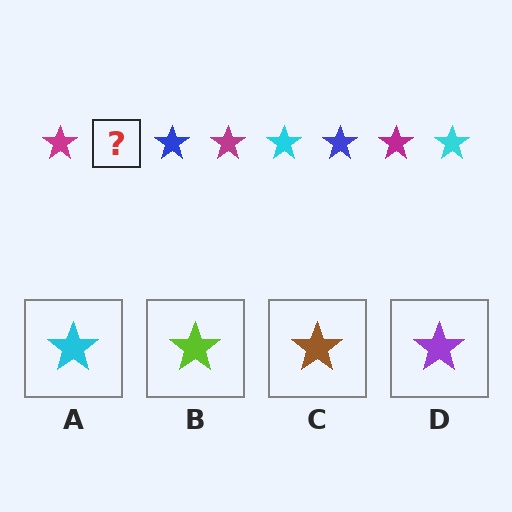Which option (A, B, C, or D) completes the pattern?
A.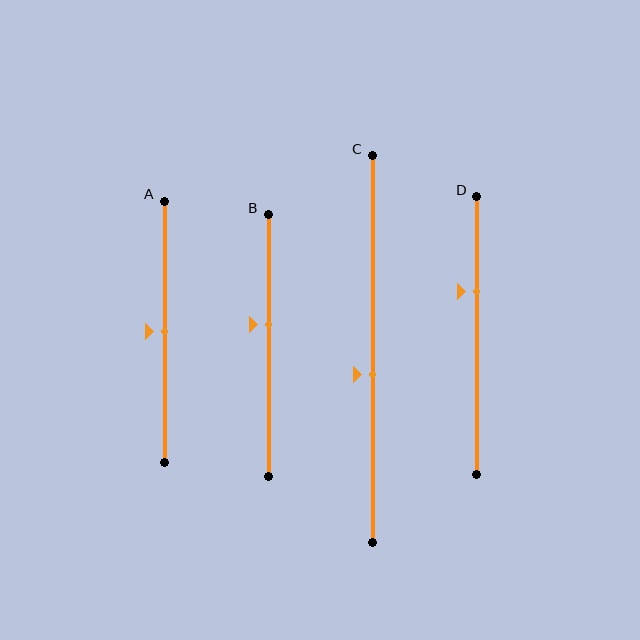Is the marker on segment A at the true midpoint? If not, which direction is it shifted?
Yes, the marker on segment A is at the true midpoint.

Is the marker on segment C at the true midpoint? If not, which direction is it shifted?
No, the marker on segment C is shifted downward by about 7% of the segment length.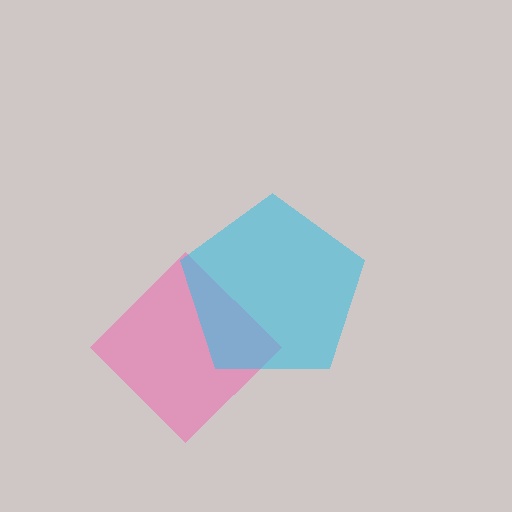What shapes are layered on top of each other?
The layered shapes are: a pink diamond, a cyan pentagon.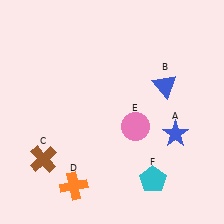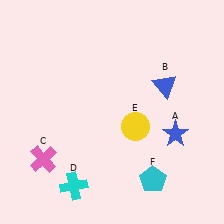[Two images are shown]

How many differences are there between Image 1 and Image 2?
There are 3 differences between the two images.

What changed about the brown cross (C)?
In Image 1, C is brown. In Image 2, it changed to pink.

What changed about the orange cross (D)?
In Image 1, D is orange. In Image 2, it changed to cyan.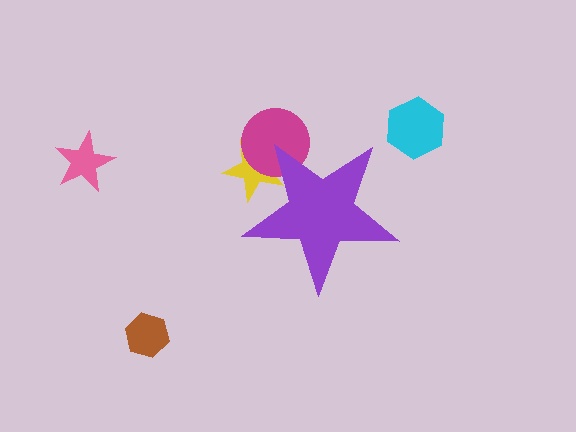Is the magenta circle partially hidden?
Yes, the magenta circle is partially hidden behind the purple star.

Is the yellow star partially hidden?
Yes, the yellow star is partially hidden behind the purple star.